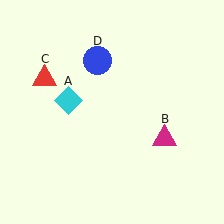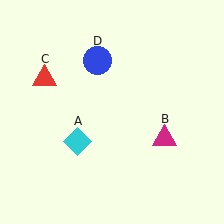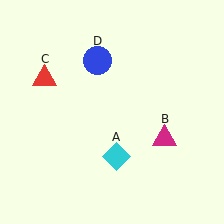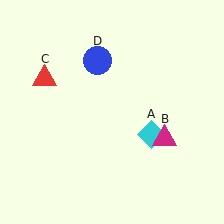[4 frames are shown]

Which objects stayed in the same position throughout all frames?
Magenta triangle (object B) and red triangle (object C) and blue circle (object D) remained stationary.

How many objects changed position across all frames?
1 object changed position: cyan diamond (object A).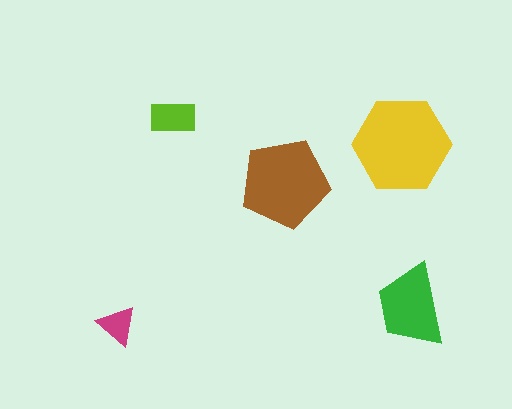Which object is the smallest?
The magenta triangle.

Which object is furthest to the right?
The green trapezoid is rightmost.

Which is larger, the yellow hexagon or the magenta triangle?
The yellow hexagon.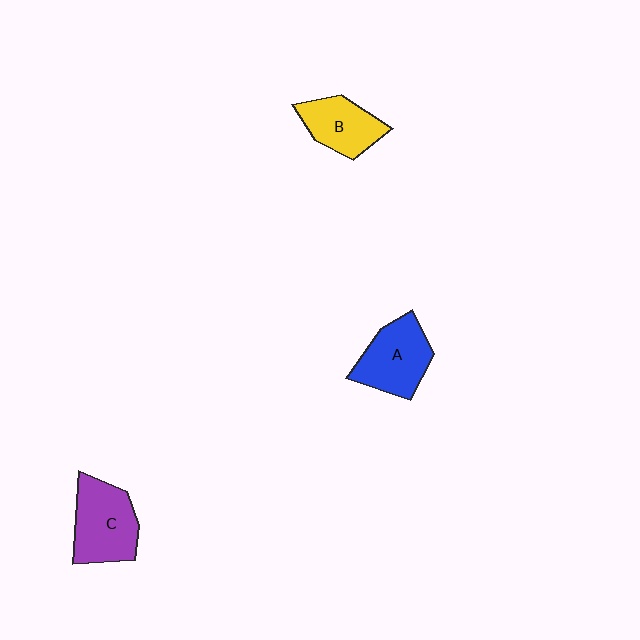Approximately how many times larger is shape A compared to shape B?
Approximately 1.2 times.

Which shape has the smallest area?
Shape B (yellow).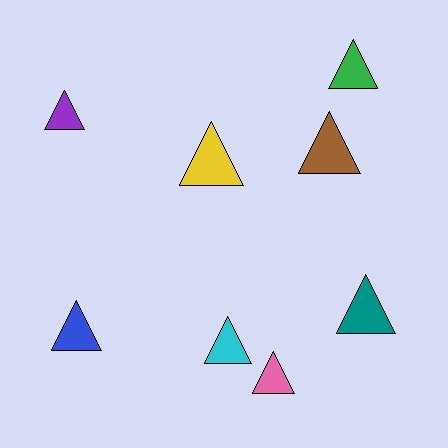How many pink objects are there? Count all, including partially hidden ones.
There is 1 pink object.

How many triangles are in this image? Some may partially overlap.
There are 8 triangles.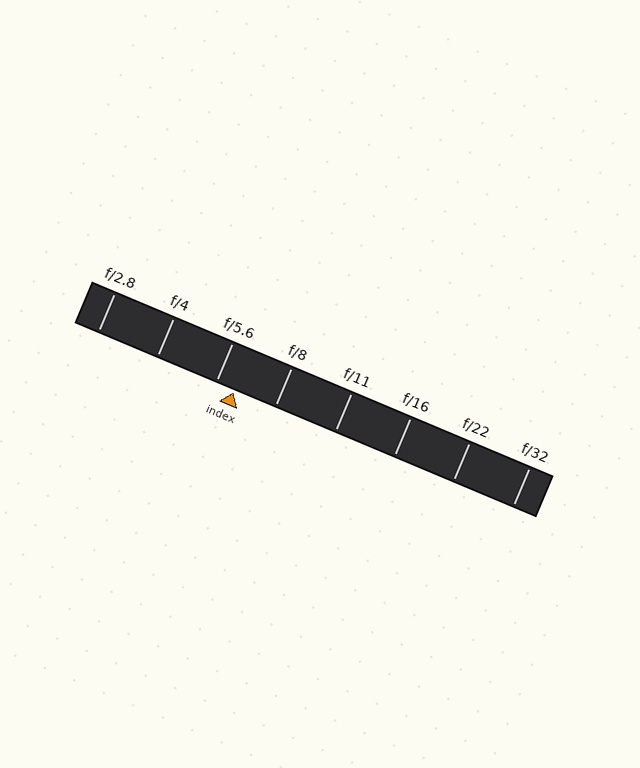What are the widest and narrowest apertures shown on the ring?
The widest aperture shown is f/2.8 and the narrowest is f/32.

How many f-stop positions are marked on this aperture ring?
There are 8 f-stop positions marked.